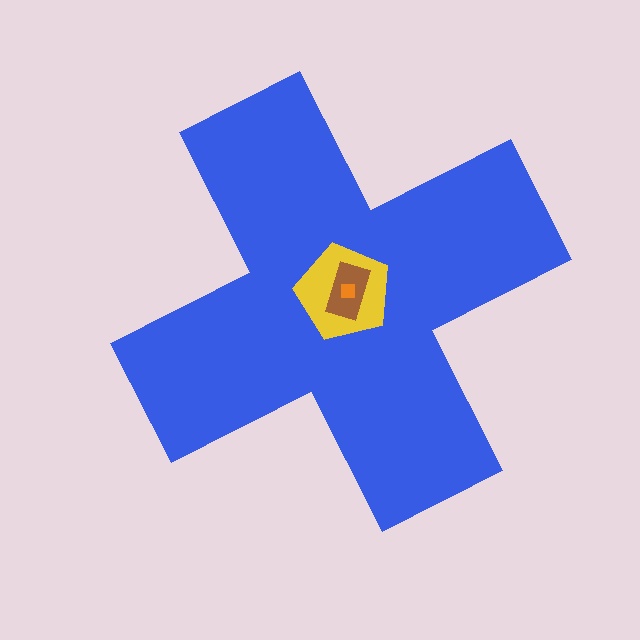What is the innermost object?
The orange square.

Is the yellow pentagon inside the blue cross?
Yes.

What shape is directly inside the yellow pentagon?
The brown rectangle.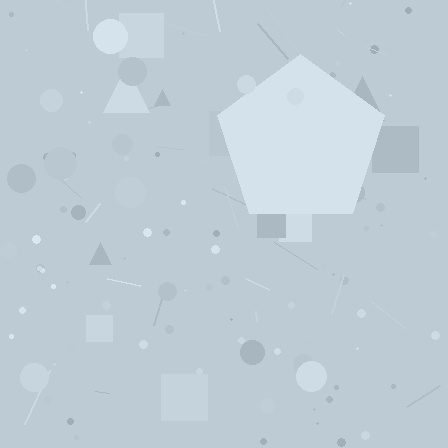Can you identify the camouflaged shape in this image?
The camouflaged shape is a pentagon.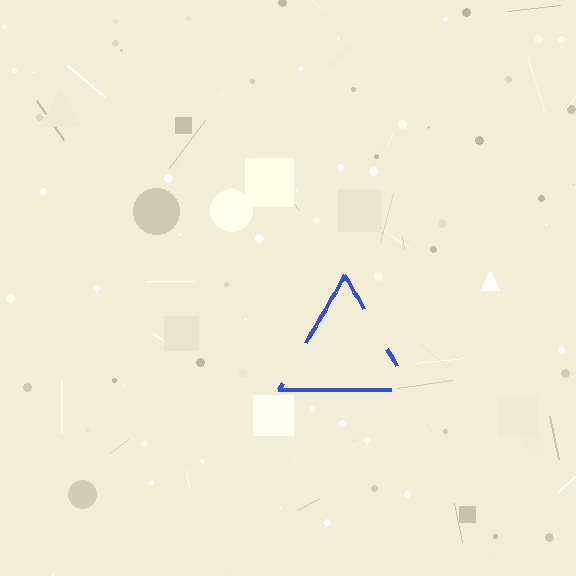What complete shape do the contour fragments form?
The contour fragments form a triangle.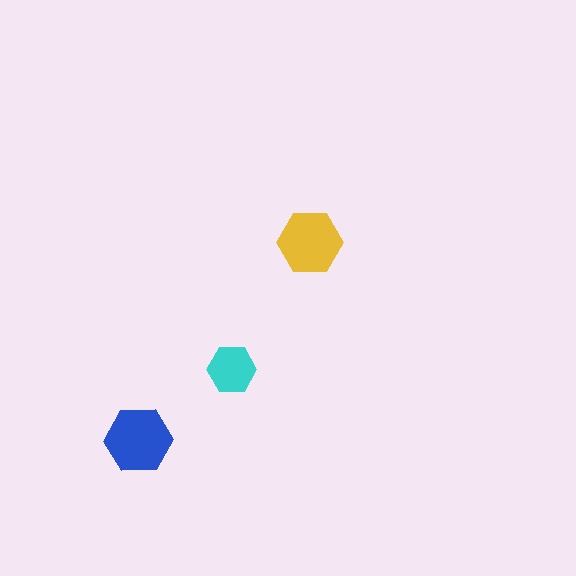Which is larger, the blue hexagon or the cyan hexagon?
The blue one.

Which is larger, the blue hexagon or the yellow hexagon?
The blue one.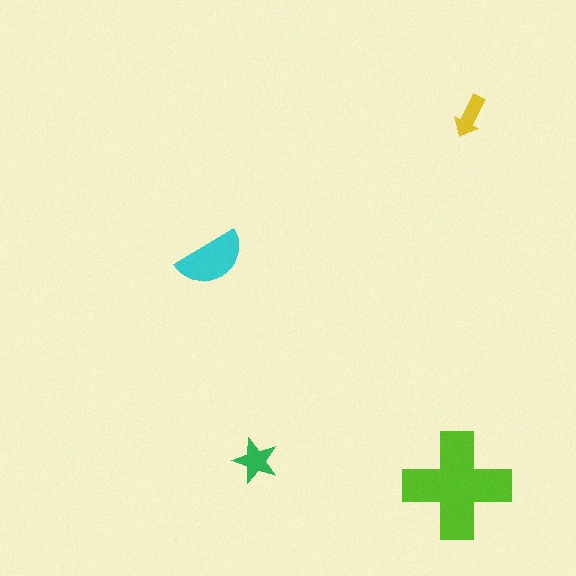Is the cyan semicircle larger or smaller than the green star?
Larger.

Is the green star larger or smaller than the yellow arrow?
Larger.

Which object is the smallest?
The yellow arrow.